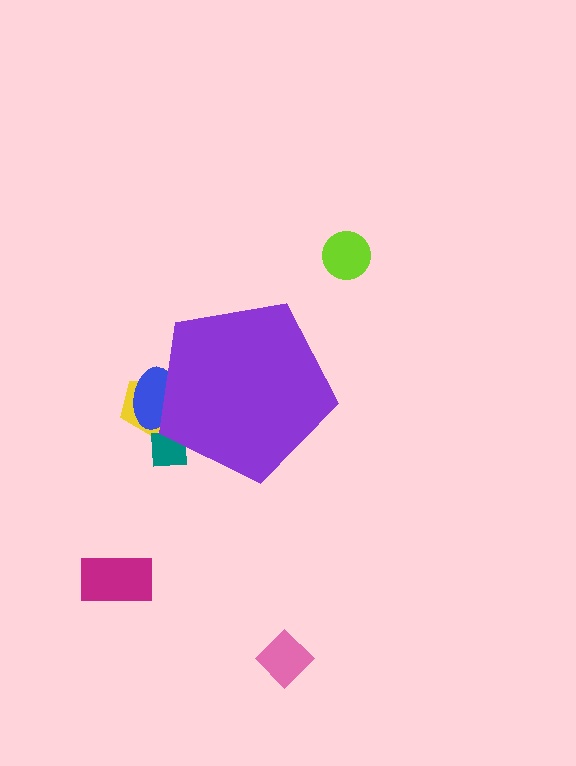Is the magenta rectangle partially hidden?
No, the magenta rectangle is fully visible.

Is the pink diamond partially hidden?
No, the pink diamond is fully visible.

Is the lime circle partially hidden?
No, the lime circle is fully visible.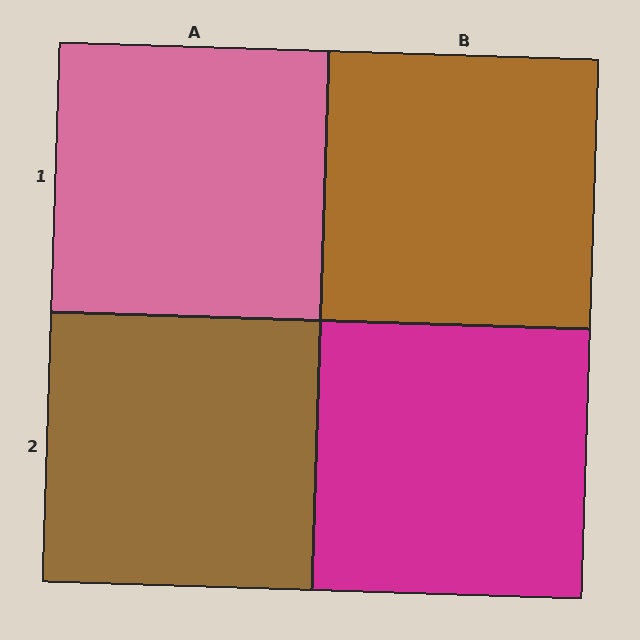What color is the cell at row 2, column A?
Brown.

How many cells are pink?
1 cell is pink.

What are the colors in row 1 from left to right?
Pink, brown.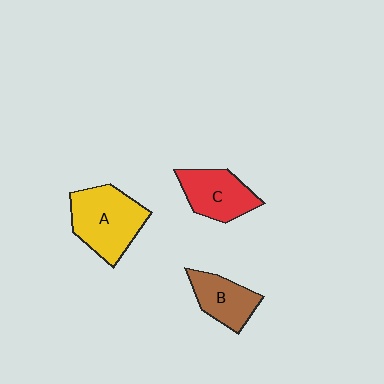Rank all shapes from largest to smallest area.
From largest to smallest: A (yellow), C (red), B (brown).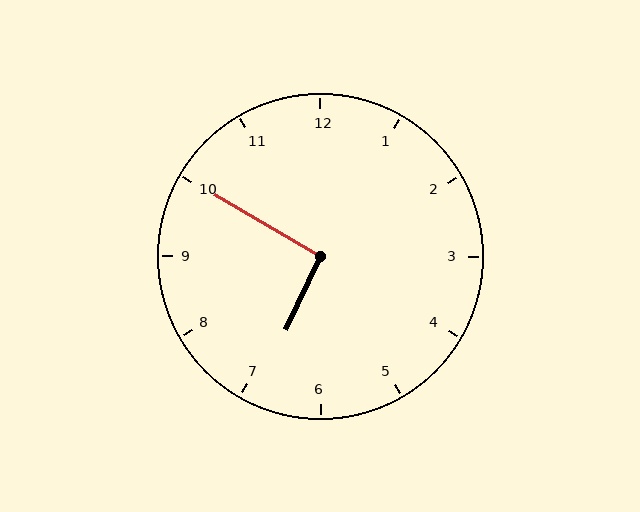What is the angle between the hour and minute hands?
Approximately 95 degrees.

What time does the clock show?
6:50.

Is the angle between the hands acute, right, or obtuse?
It is right.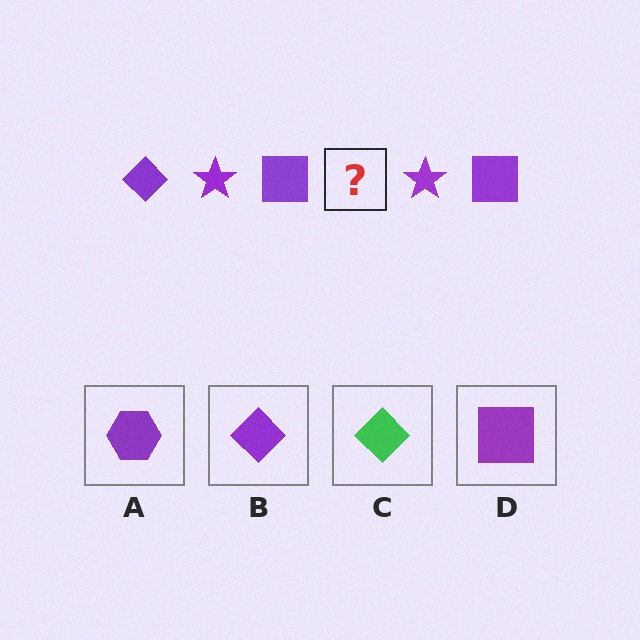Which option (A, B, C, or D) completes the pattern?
B.